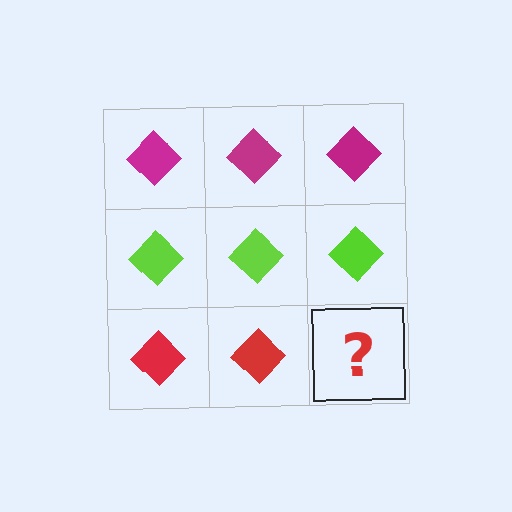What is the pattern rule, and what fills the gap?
The rule is that each row has a consistent color. The gap should be filled with a red diamond.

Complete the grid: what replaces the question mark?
The question mark should be replaced with a red diamond.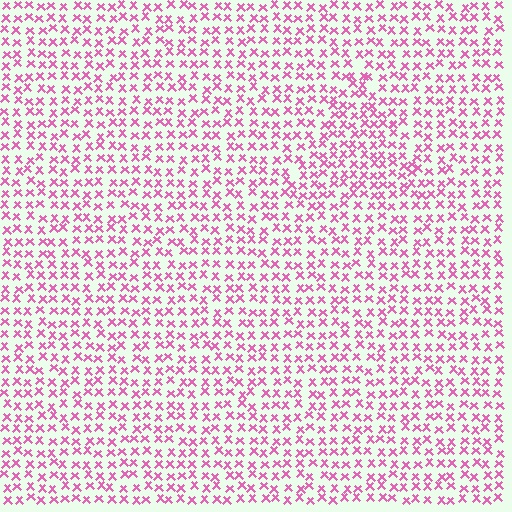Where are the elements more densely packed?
The elements are more densely packed inside the triangle boundary.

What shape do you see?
I see a triangle.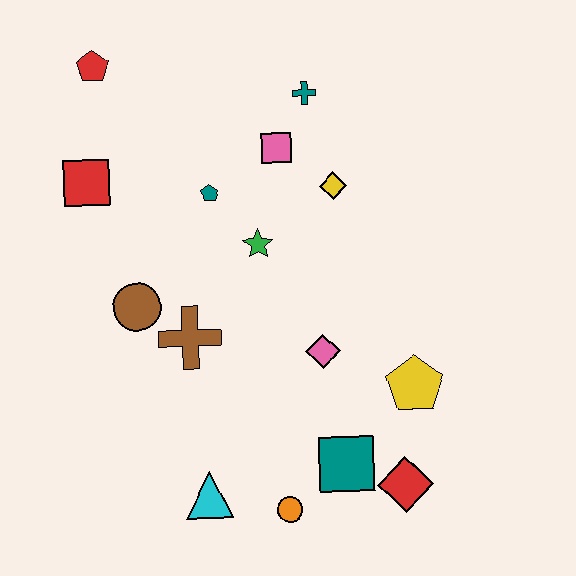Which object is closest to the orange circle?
The teal square is closest to the orange circle.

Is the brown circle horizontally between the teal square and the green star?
No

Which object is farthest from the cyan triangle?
The red pentagon is farthest from the cyan triangle.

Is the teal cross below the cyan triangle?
No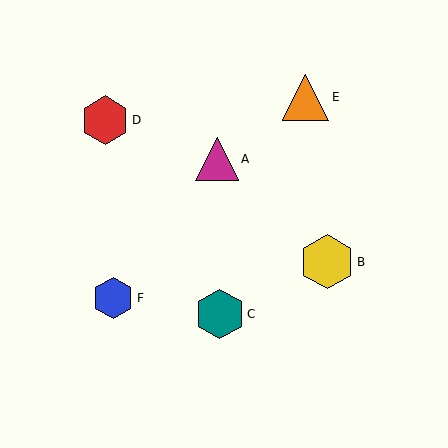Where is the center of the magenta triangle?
The center of the magenta triangle is at (217, 159).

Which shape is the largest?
The yellow hexagon (labeled B) is the largest.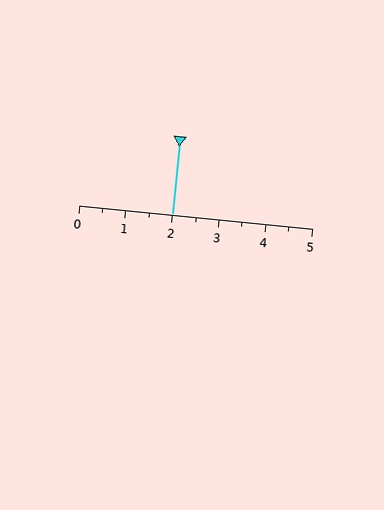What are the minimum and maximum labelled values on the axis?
The axis runs from 0 to 5.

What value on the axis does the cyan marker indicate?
The marker indicates approximately 2.